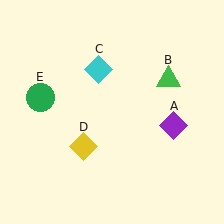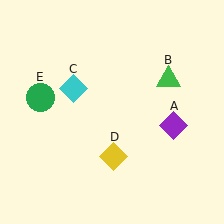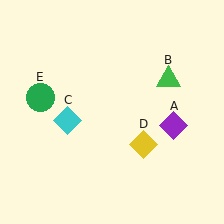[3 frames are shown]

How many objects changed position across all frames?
2 objects changed position: cyan diamond (object C), yellow diamond (object D).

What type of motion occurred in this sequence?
The cyan diamond (object C), yellow diamond (object D) rotated counterclockwise around the center of the scene.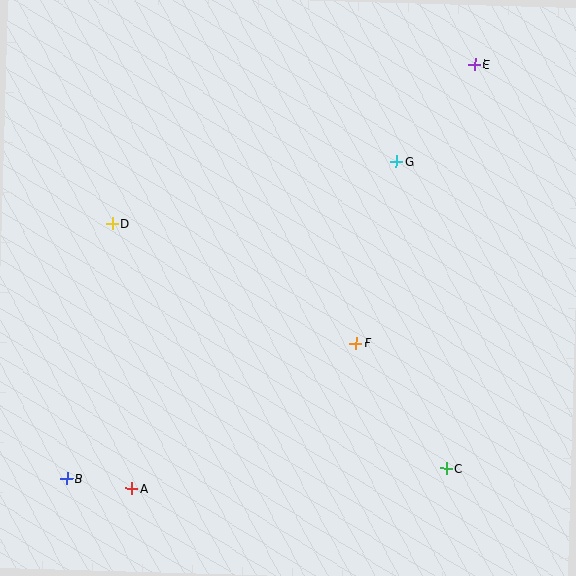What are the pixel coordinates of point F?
Point F is at (356, 343).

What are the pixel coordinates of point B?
Point B is at (67, 478).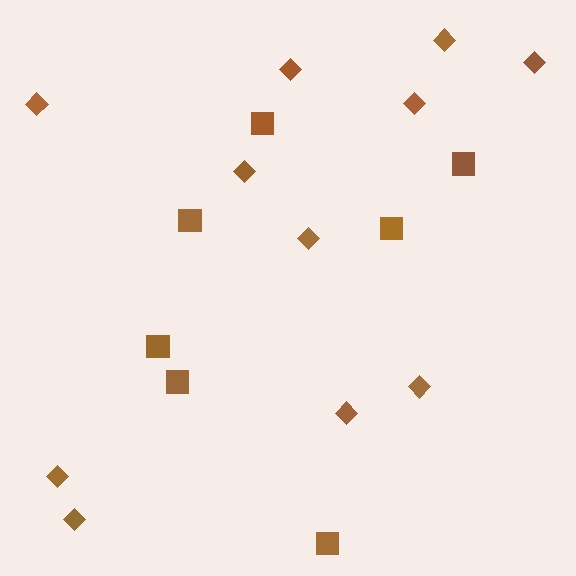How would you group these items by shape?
There are 2 groups: one group of diamonds (11) and one group of squares (7).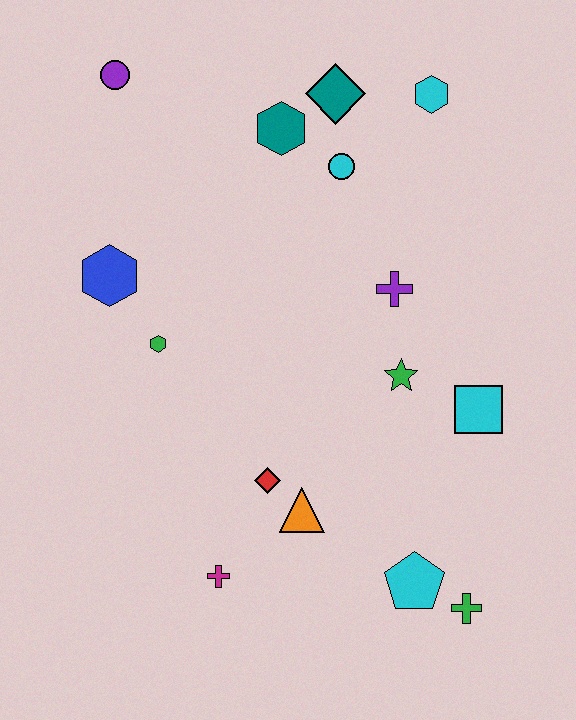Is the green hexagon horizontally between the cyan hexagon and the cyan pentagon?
No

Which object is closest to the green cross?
The cyan pentagon is closest to the green cross.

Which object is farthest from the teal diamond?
The green cross is farthest from the teal diamond.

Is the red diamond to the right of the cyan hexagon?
No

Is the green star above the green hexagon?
No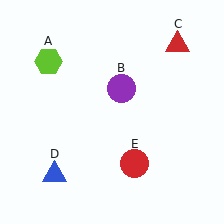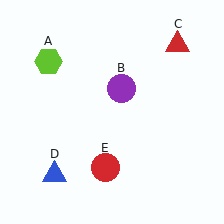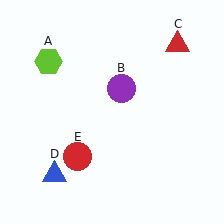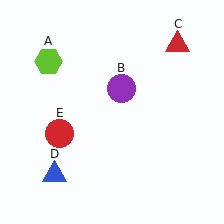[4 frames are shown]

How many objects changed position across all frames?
1 object changed position: red circle (object E).